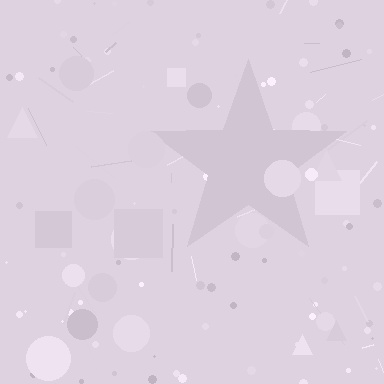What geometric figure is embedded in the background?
A star is embedded in the background.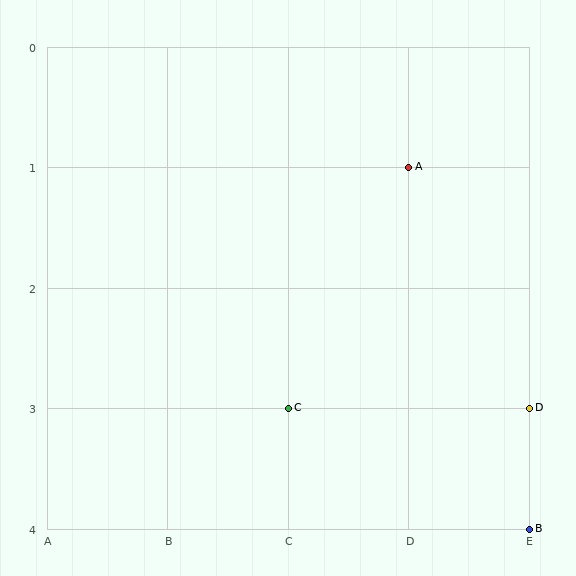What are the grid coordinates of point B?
Point B is at grid coordinates (E, 4).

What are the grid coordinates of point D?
Point D is at grid coordinates (E, 3).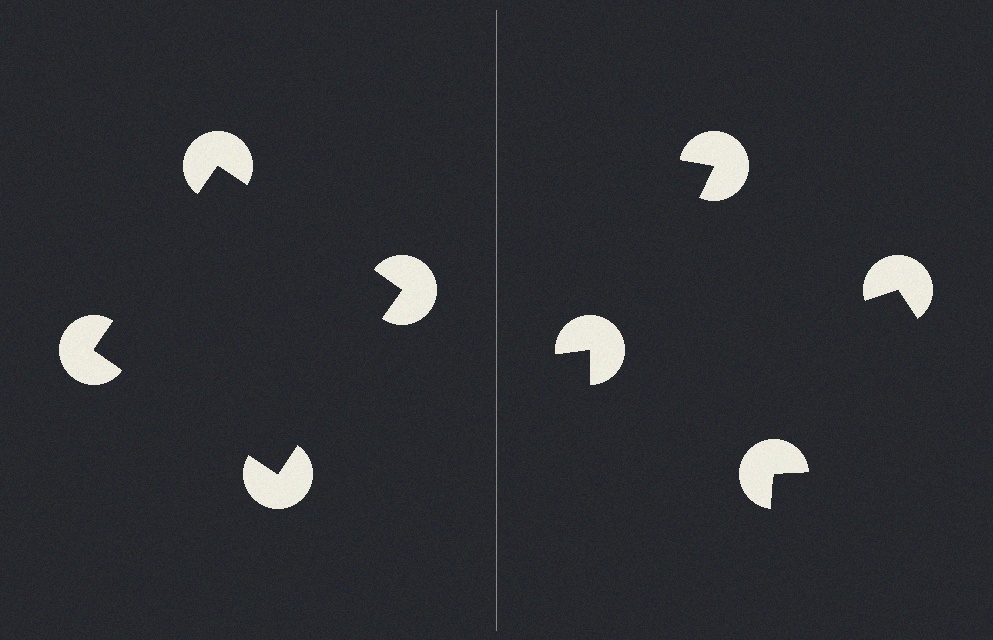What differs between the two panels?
The pac-man discs are positioned identically on both sides; only the wedge orientations differ. On the left they align to a square; on the right they are misaligned.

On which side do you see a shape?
An illusory square appears on the left side. On the right side the wedge cuts are rotated, so no coherent shape forms.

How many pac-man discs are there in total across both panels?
8 — 4 on each side.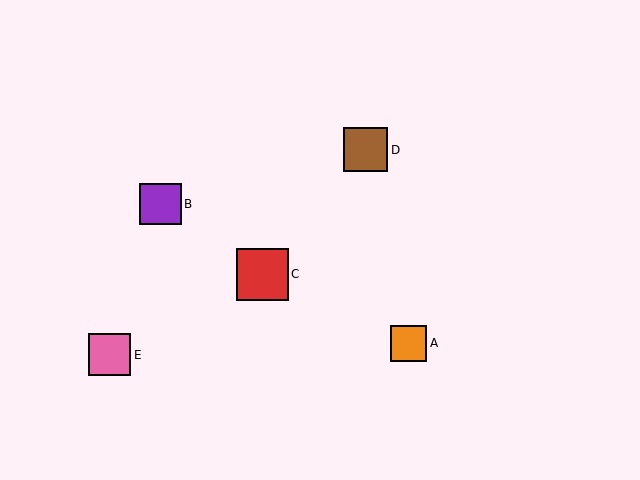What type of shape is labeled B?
Shape B is a purple square.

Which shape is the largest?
The red square (labeled C) is the largest.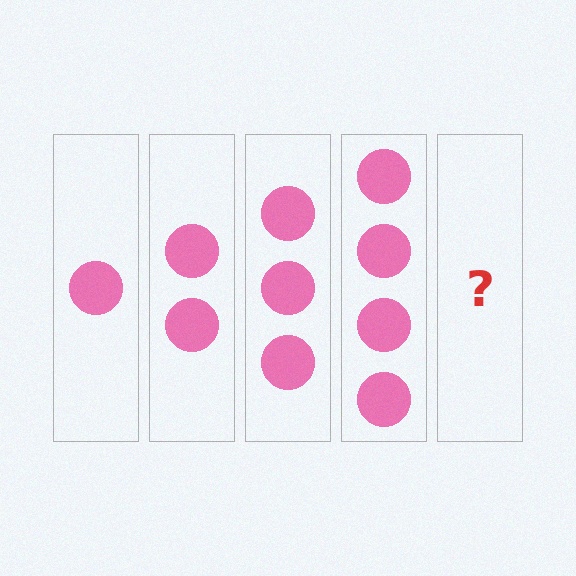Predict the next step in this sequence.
The next step is 5 circles.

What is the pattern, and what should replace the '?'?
The pattern is that each step adds one more circle. The '?' should be 5 circles.